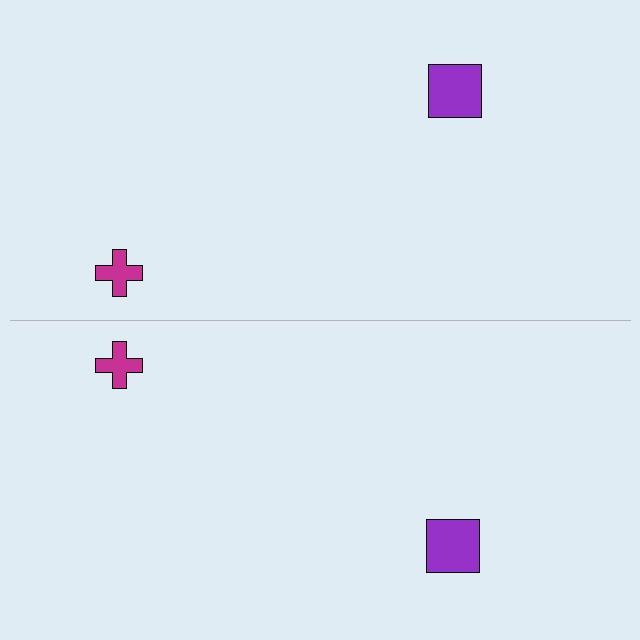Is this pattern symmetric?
Yes, this pattern has bilateral (reflection) symmetry.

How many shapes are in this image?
There are 4 shapes in this image.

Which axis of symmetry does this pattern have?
The pattern has a horizontal axis of symmetry running through the center of the image.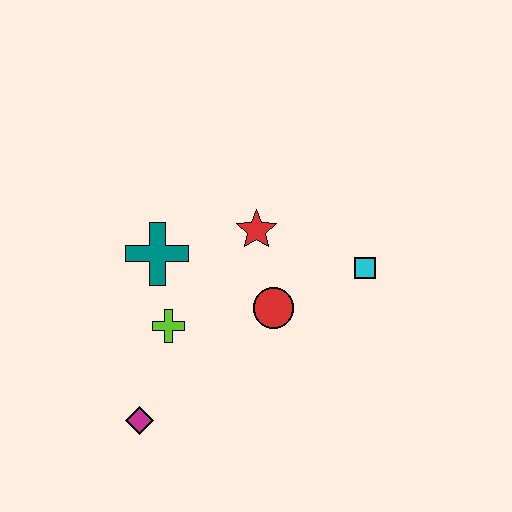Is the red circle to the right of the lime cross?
Yes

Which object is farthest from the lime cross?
The cyan square is farthest from the lime cross.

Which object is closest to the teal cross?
The lime cross is closest to the teal cross.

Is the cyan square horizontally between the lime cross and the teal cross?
No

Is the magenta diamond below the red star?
Yes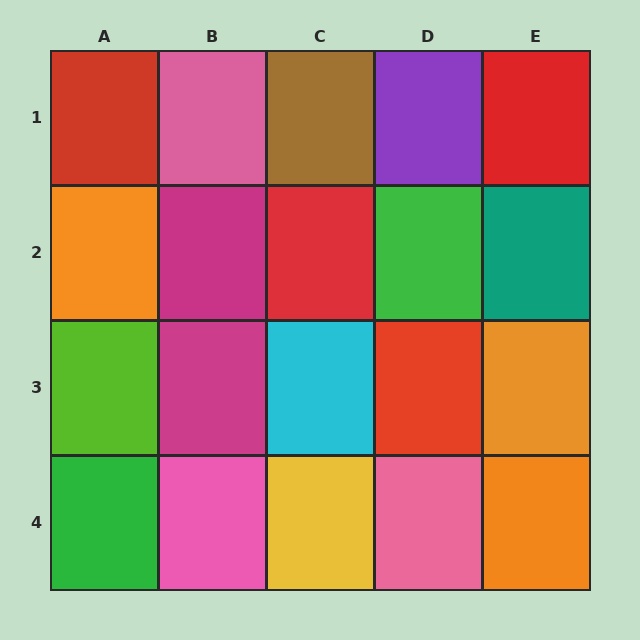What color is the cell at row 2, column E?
Teal.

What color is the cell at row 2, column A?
Orange.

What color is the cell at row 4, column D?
Pink.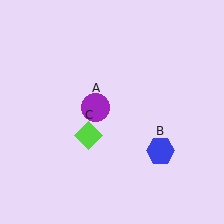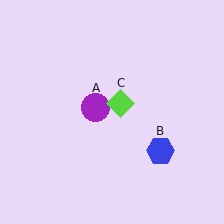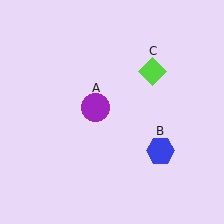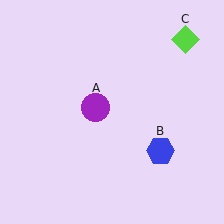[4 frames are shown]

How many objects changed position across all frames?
1 object changed position: lime diamond (object C).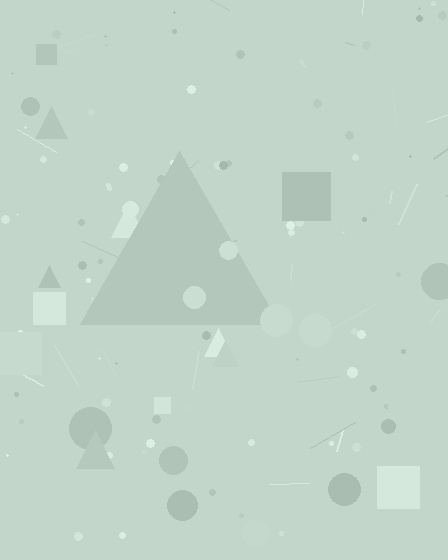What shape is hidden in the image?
A triangle is hidden in the image.